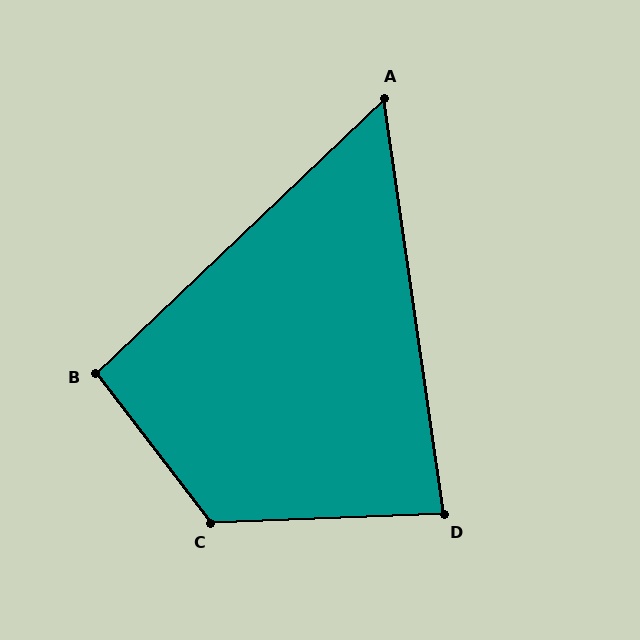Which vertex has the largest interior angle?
C, at approximately 125 degrees.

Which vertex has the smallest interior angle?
A, at approximately 55 degrees.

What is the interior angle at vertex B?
Approximately 96 degrees (obtuse).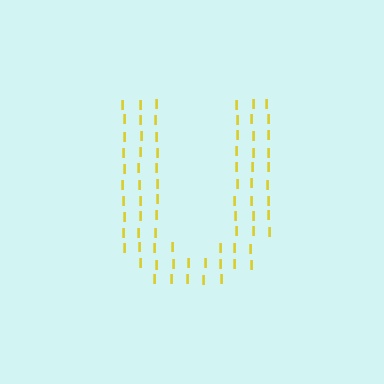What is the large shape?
The large shape is the letter U.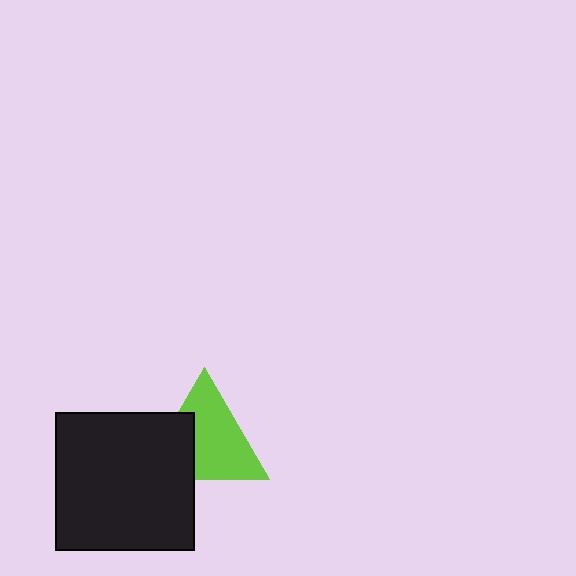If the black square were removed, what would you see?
You would see the complete lime triangle.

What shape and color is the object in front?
The object in front is a black square.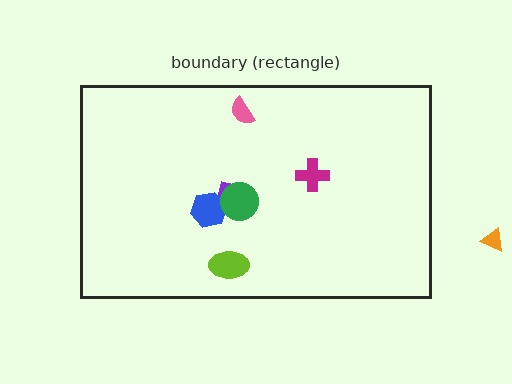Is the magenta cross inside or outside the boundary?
Inside.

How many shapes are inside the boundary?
6 inside, 1 outside.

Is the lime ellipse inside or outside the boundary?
Inside.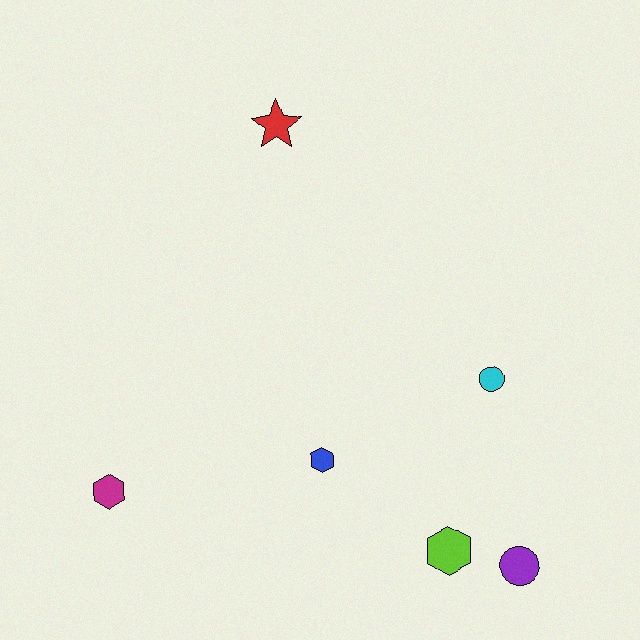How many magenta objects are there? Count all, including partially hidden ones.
There is 1 magenta object.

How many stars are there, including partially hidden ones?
There is 1 star.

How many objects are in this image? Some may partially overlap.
There are 6 objects.